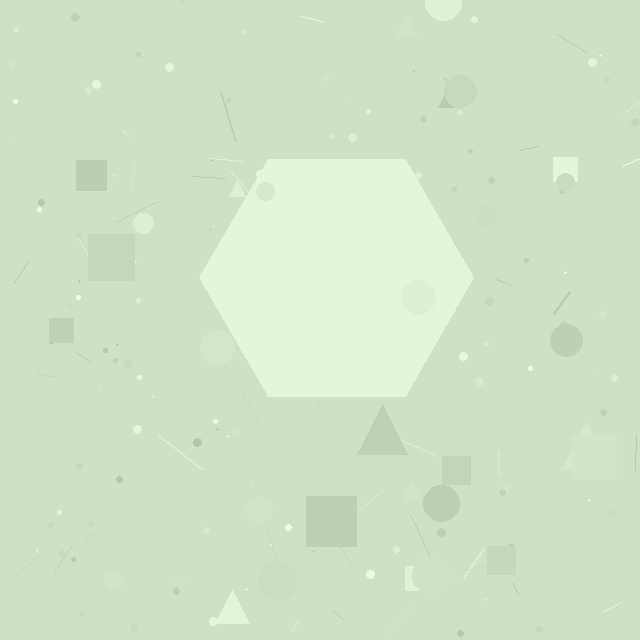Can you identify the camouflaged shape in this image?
The camouflaged shape is a hexagon.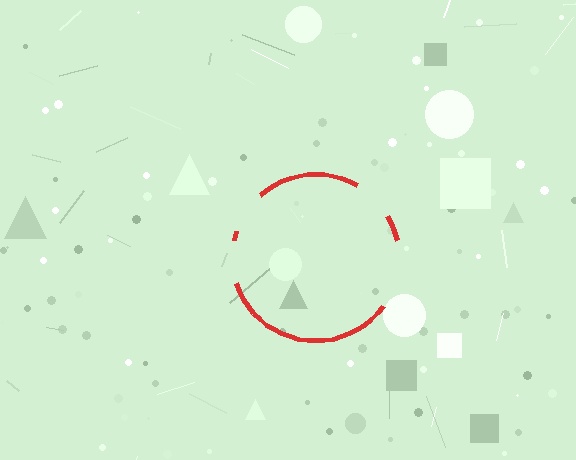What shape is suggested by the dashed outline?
The dashed outline suggests a circle.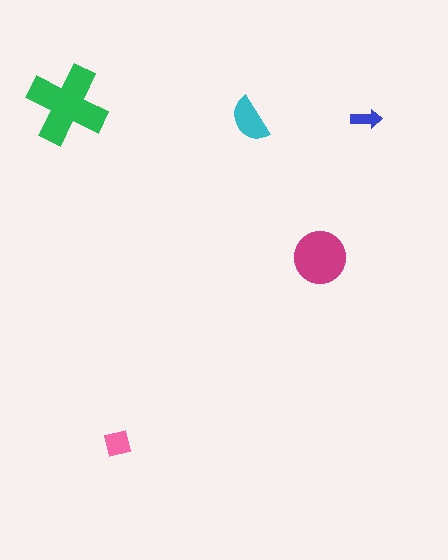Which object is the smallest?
The blue arrow.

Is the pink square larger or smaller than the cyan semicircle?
Smaller.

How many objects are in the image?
There are 5 objects in the image.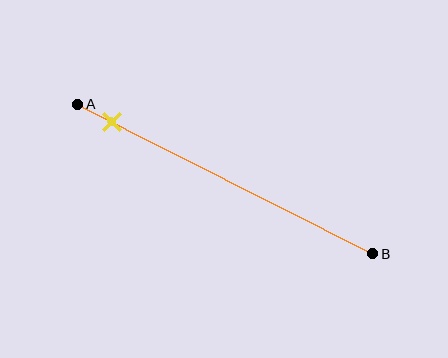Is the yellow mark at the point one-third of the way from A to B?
No, the mark is at about 10% from A, not at the 33% one-third point.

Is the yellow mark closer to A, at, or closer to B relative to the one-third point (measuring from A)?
The yellow mark is closer to point A than the one-third point of segment AB.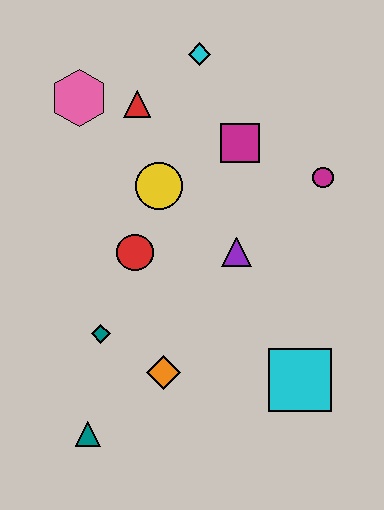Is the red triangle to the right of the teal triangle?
Yes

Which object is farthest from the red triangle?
The teal triangle is farthest from the red triangle.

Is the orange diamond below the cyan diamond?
Yes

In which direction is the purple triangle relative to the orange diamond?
The purple triangle is above the orange diamond.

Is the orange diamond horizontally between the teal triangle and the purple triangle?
Yes